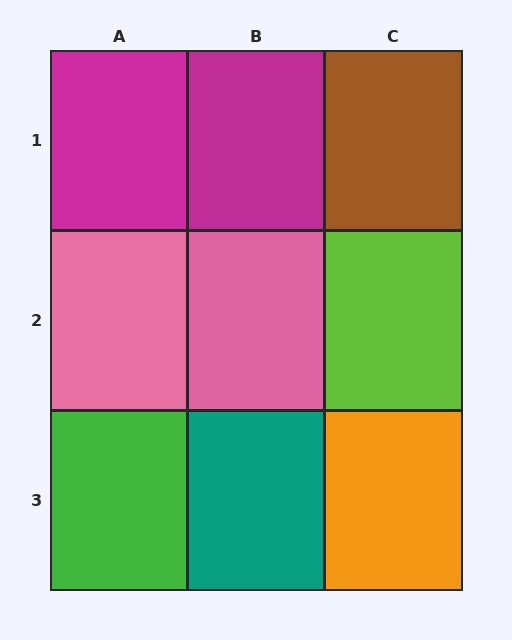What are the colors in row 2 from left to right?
Pink, pink, lime.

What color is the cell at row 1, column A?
Magenta.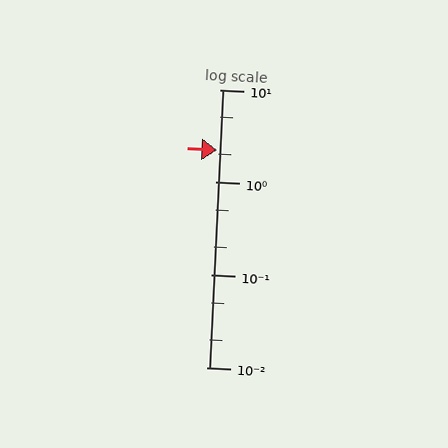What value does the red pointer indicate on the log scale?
The pointer indicates approximately 2.2.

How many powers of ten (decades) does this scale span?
The scale spans 3 decades, from 0.01 to 10.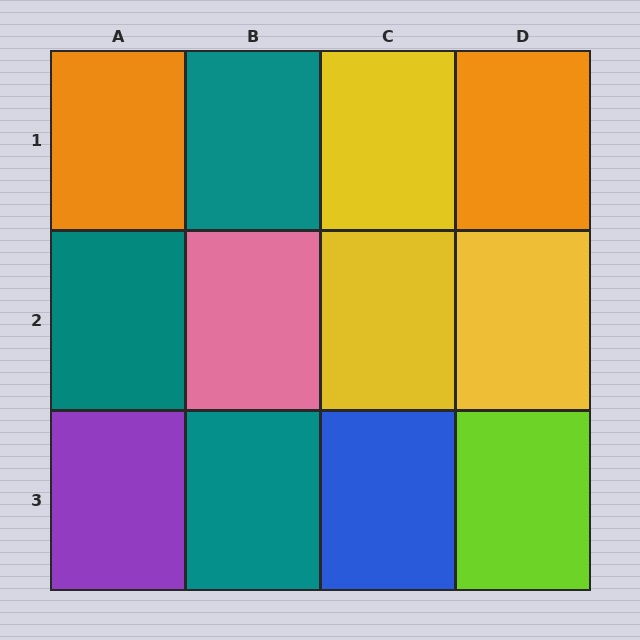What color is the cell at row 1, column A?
Orange.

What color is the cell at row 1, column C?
Yellow.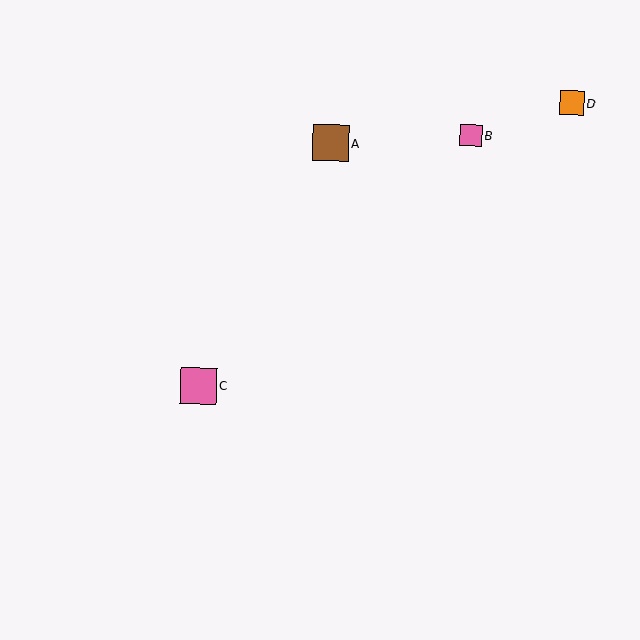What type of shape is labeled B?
Shape B is a pink square.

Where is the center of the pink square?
The center of the pink square is at (471, 135).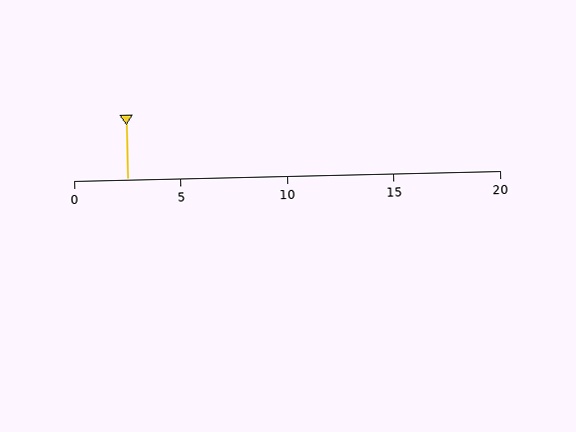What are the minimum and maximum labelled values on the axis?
The axis runs from 0 to 20.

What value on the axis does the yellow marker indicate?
The marker indicates approximately 2.5.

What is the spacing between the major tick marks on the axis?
The major ticks are spaced 5 apart.